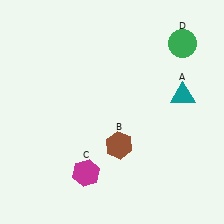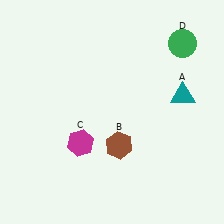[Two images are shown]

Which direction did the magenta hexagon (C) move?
The magenta hexagon (C) moved up.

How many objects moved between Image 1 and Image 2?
1 object moved between the two images.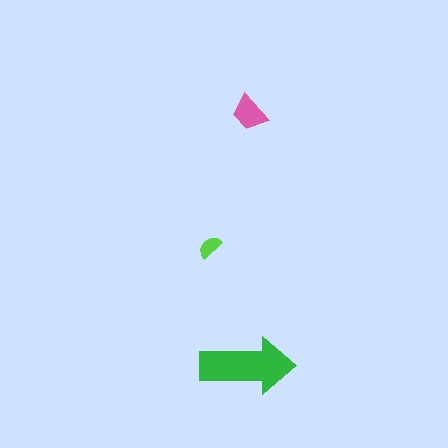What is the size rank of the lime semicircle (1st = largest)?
3rd.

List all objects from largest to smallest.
The green arrow, the pink trapezoid, the lime semicircle.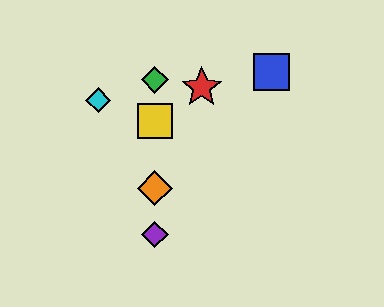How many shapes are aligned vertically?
4 shapes (the green diamond, the yellow square, the purple diamond, the orange diamond) are aligned vertically.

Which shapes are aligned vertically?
The green diamond, the yellow square, the purple diamond, the orange diamond are aligned vertically.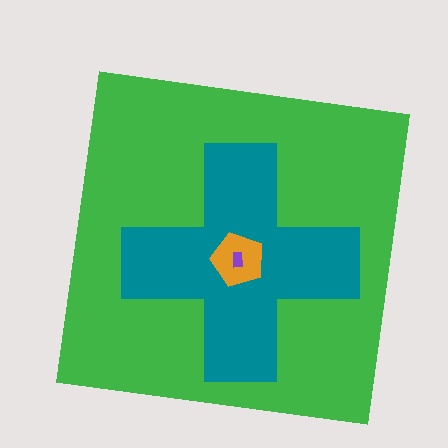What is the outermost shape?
The green square.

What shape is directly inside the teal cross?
The orange pentagon.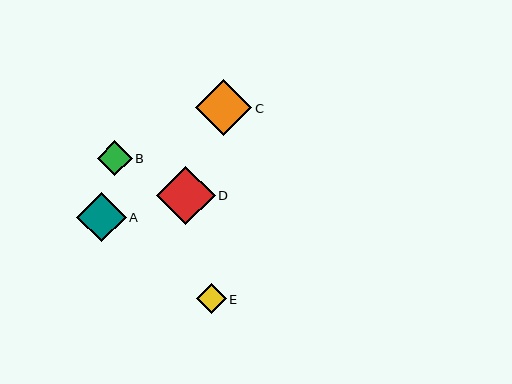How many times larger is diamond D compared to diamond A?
Diamond D is approximately 1.2 times the size of diamond A.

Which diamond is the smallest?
Diamond E is the smallest with a size of approximately 30 pixels.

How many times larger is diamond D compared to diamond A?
Diamond D is approximately 1.2 times the size of diamond A.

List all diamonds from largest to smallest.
From largest to smallest: D, C, A, B, E.